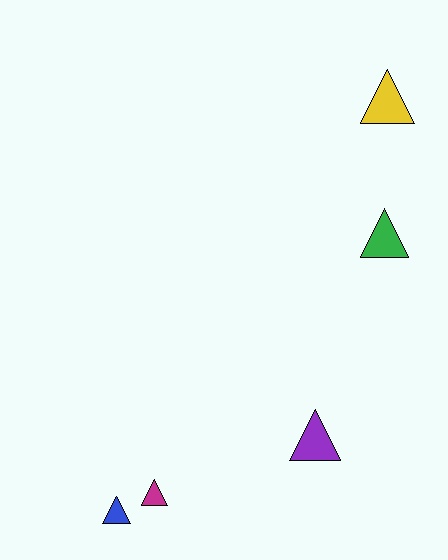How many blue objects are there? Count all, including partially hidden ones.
There is 1 blue object.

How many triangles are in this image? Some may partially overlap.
There are 5 triangles.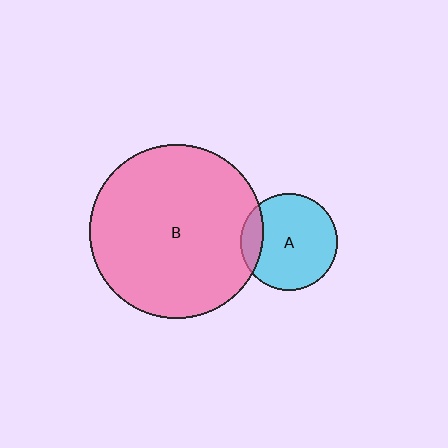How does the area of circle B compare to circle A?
Approximately 3.2 times.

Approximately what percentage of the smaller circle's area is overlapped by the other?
Approximately 15%.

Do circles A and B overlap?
Yes.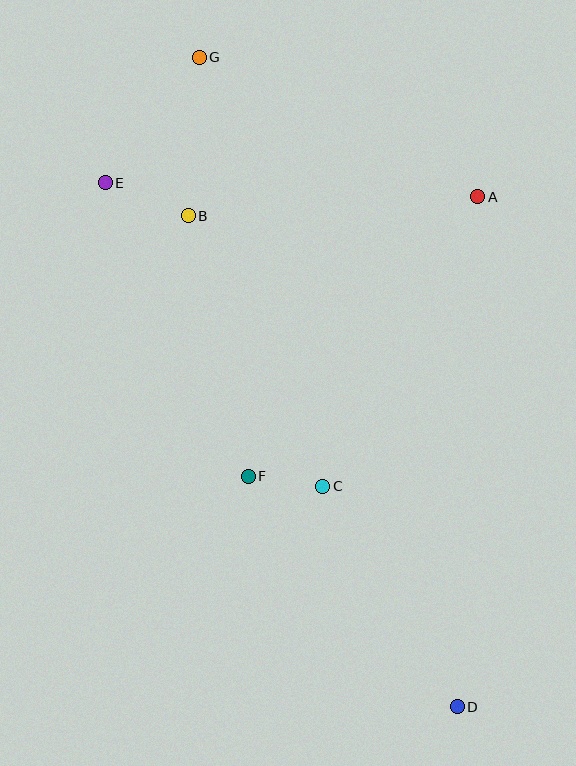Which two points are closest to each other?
Points C and F are closest to each other.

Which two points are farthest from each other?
Points D and G are farthest from each other.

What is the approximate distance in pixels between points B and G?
The distance between B and G is approximately 159 pixels.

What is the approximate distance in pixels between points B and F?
The distance between B and F is approximately 267 pixels.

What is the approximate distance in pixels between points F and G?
The distance between F and G is approximately 422 pixels.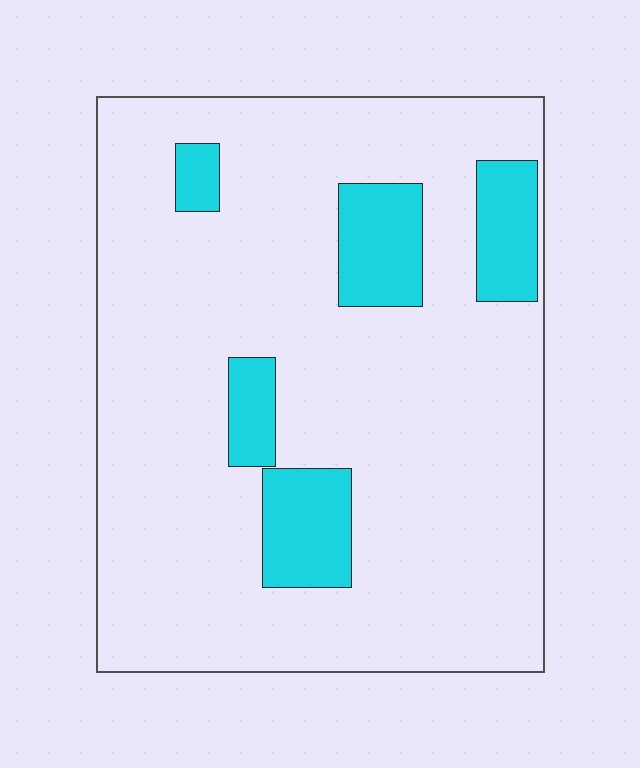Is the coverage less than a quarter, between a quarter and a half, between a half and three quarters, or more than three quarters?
Less than a quarter.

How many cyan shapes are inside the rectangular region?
5.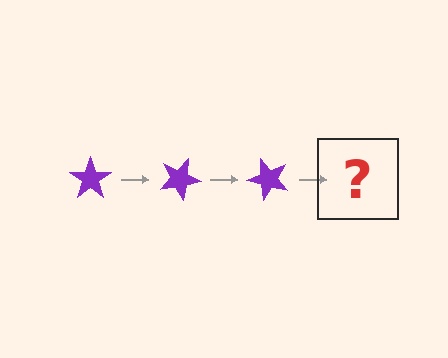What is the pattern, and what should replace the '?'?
The pattern is that the star rotates 25 degrees each step. The '?' should be a purple star rotated 75 degrees.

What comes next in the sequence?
The next element should be a purple star rotated 75 degrees.